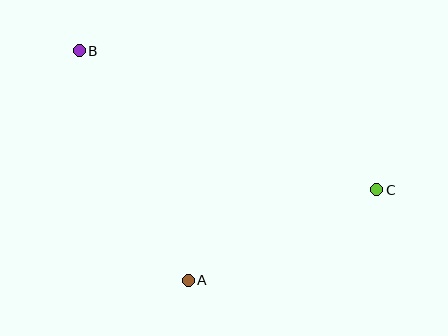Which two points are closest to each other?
Points A and C are closest to each other.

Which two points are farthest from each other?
Points B and C are farthest from each other.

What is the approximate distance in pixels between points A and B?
The distance between A and B is approximately 254 pixels.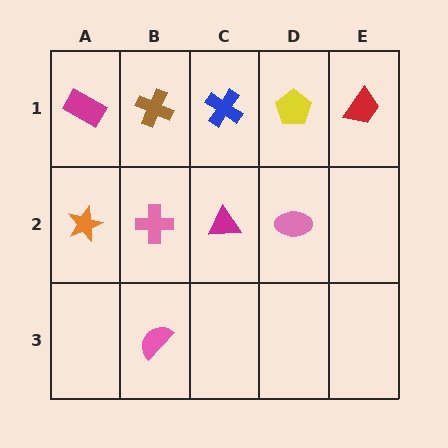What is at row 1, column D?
A yellow pentagon.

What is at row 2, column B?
A pink cross.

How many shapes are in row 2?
4 shapes.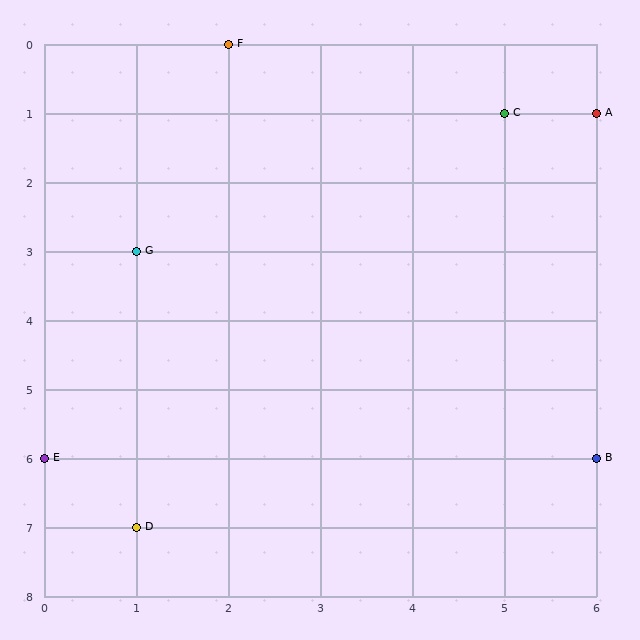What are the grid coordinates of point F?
Point F is at grid coordinates (2, 0).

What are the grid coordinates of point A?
Point A is at grid coordinates (6, 1).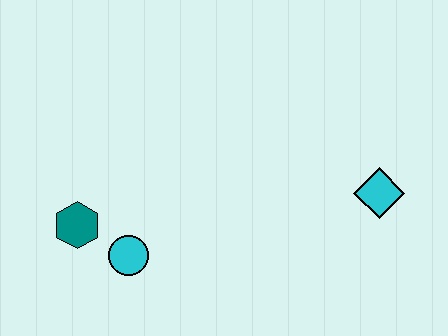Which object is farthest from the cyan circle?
The cyan diamond is farthest from the cyan circle.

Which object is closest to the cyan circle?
The teal hexagon is closest to the cyan circle.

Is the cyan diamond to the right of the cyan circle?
Yes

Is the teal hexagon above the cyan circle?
Yes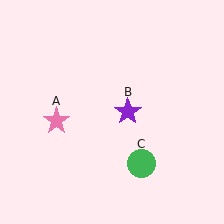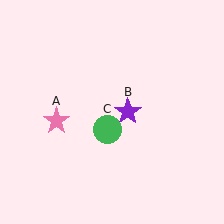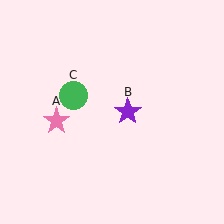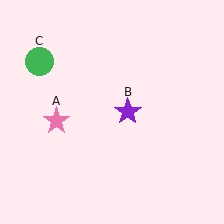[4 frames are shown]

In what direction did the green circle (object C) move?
The green circle (object C) moved up and to the left.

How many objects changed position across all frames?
1 object changed position: green circle (object C).